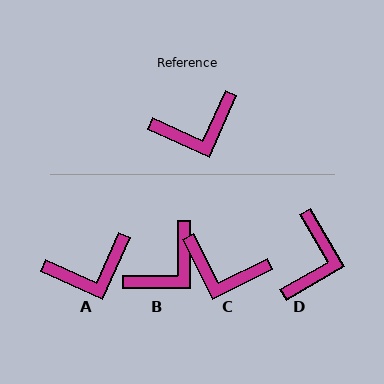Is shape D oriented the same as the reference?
No, it is off by about 54 degrees.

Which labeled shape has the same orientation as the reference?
A.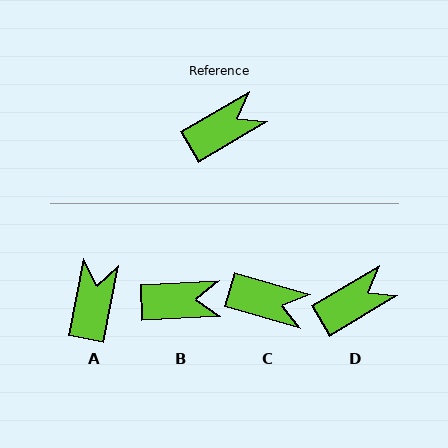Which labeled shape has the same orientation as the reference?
D.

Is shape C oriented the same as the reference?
No, it is off by about 47 degrees.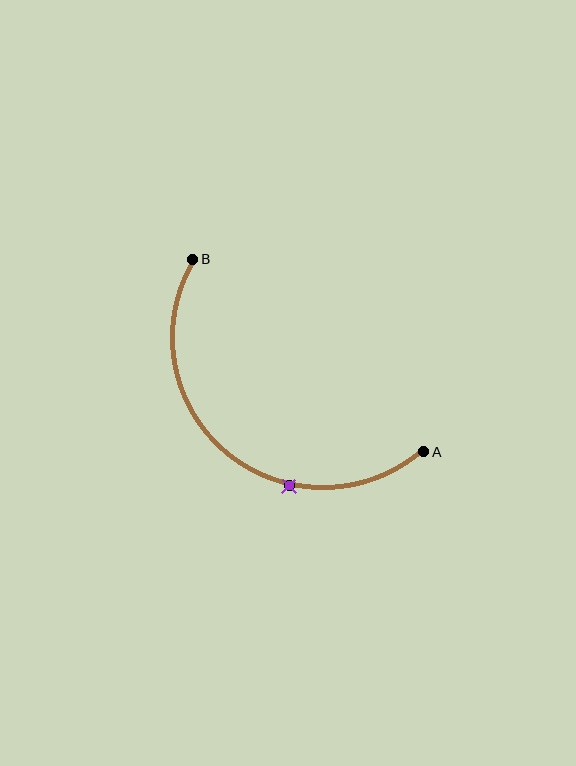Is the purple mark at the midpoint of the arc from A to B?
No. The purple mark lies on the arc but is closer to endpoint A. The arc midpoint would be at the point on the curve equidistant along the arc from both A and B.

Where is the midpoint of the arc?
The arc midpoint is the point on the curve farthest from the straight line joining A and B. It sits below and to the left of that line.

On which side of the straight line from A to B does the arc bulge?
The arc bulges below and to the left of the straight line connecting A and B.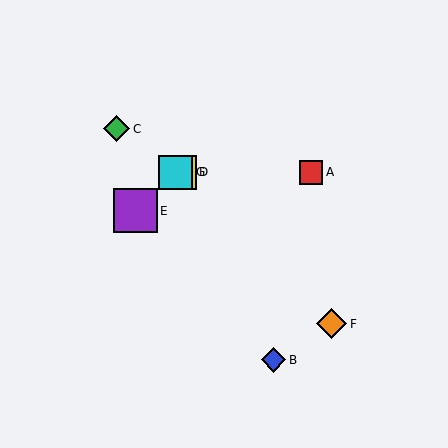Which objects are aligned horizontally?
Objects A, D, G are aligned horizontally.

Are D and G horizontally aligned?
Yes, both are at y≈172.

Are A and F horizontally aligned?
No, A is at y≈172 and F is at y≈324.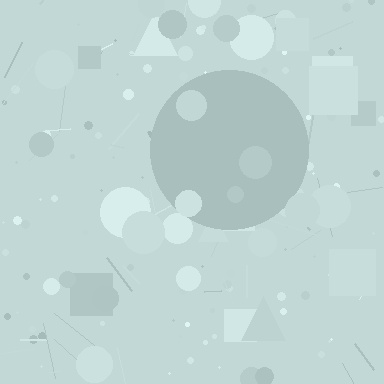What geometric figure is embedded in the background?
A circle is embedded in the background.